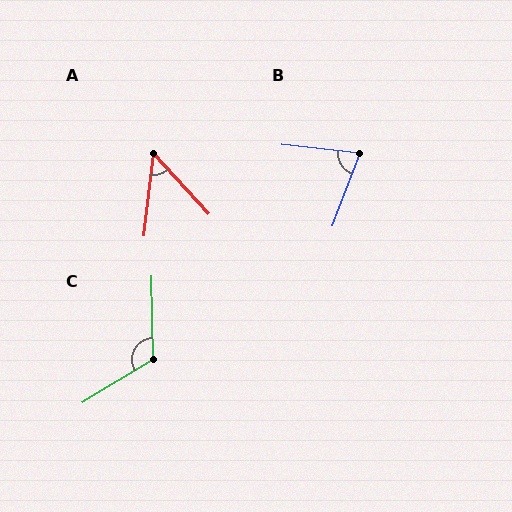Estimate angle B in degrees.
Approximately 76 degrees.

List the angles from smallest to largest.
A (49°), B (76°), C (121°).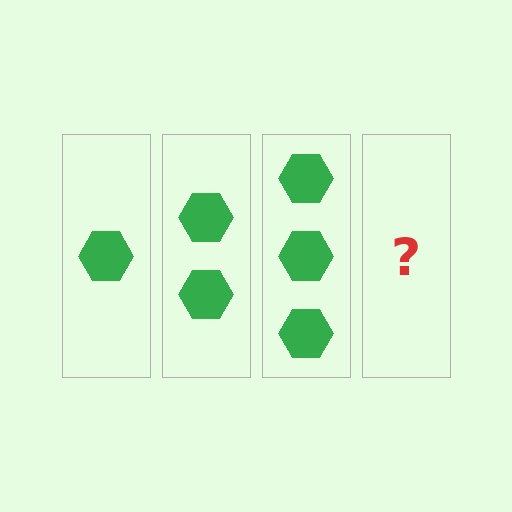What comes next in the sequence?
The next element should be 4 hexagons.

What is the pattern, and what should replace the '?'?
The pattern is that each step adds one more hexagon. The '?' should be 4 hexagons.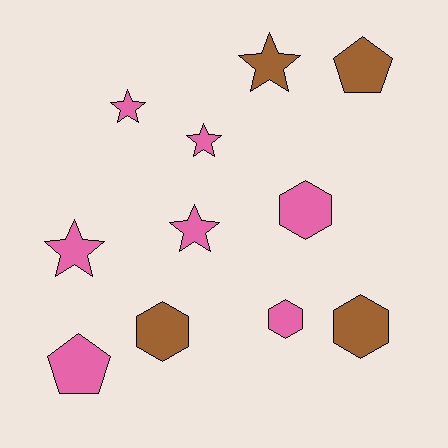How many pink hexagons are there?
There are 2 pink hexagons.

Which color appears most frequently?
Pink, with 7 objects.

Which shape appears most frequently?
Star, with 5 objects.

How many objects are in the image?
There are 11 objects.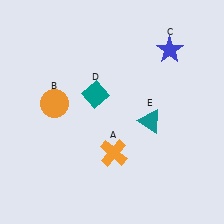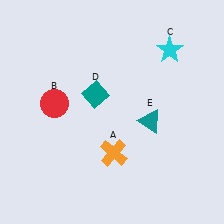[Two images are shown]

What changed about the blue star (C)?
In Image 1, C is blue. In Image 2, it changed to cyan.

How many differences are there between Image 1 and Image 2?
There are 2 differences between the two images.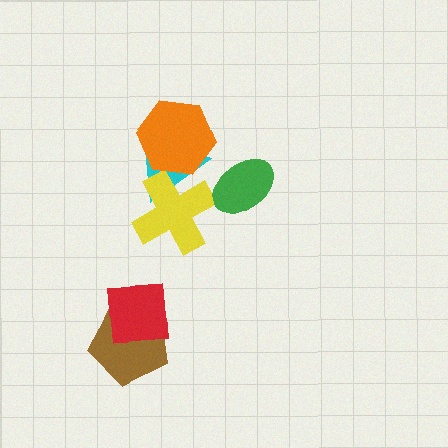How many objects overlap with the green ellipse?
0 objects overlap with the green ellipse.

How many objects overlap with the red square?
1 object overlaps with the red square.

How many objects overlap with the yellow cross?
1 object overlaps with the yellow cross.